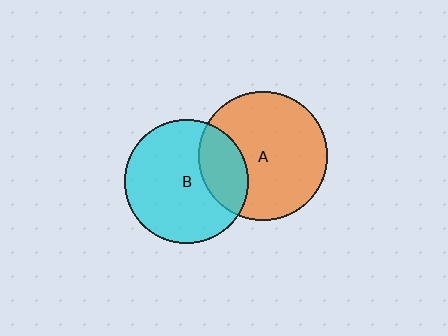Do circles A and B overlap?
Yes.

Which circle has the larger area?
Circle A (orange).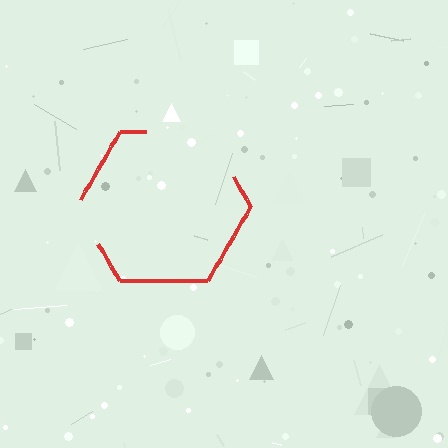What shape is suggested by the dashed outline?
The dashed outline suggests a hexagon.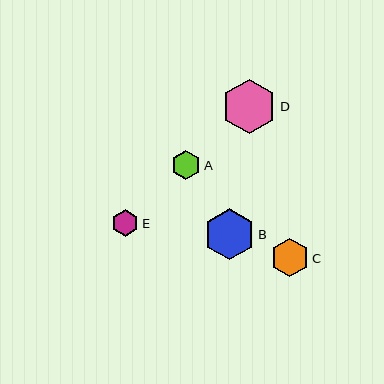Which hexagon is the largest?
Hexagon D is the largest with a size of approximately 55 pixels.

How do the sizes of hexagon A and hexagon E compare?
Hexagon A and hexagon E are approximately the same size.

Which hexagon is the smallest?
Hexagon E is the smallest with a size of approximately 27 pixels.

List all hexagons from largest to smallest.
From largest to smallest: D, B, C, A, E.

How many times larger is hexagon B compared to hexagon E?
Hexagon B is approximately 1.9 times the size of hexagon E.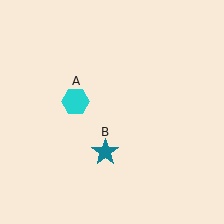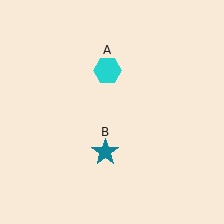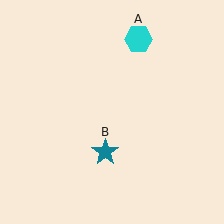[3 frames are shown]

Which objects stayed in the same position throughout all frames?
Teal star (object B) remained stationary.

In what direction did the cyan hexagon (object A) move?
The cyan hexagon (object A) moved up and to the right.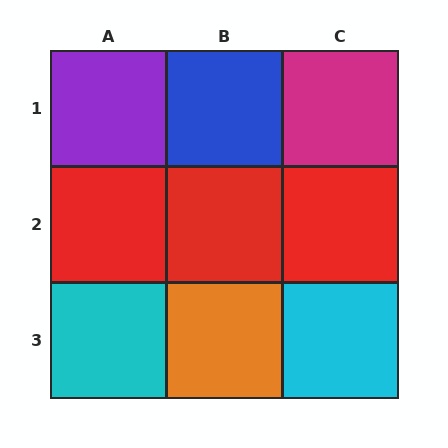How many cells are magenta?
1 cell is magenta.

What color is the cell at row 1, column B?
Blue.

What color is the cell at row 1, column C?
Magenta.